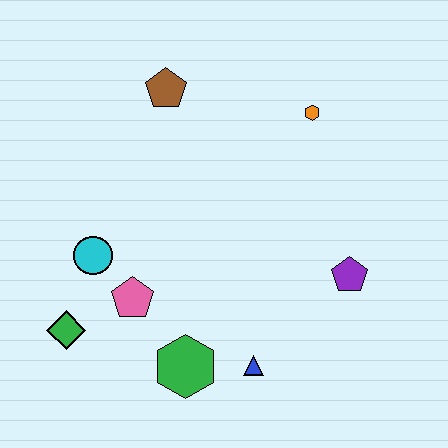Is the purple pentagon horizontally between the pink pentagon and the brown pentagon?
No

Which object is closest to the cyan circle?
The pink pentagon is closest to the cyan circle.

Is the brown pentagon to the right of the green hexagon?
No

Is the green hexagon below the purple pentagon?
Yes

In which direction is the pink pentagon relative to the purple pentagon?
The pink pentagon is to the left of the purple pentagon.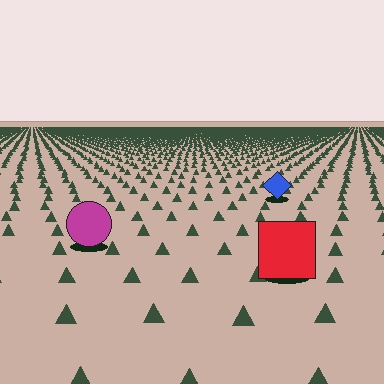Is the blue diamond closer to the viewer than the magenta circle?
No. The magenta circle is closer — you can tell from the texture gradient: the ground texture is coarser near it.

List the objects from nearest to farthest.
From nearest to farthest: the red square, the magenta circle, the blue diamond.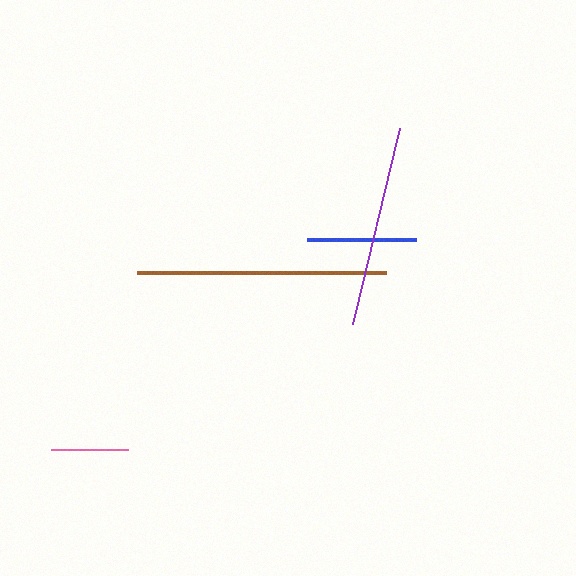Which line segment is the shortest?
The pink line is the shortest at approximately 77 pixels.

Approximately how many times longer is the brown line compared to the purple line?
The brown line is approximately 1.2 times the length of the purple line.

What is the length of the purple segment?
The purple segment is approximately 202 pixels long.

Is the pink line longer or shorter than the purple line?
The purple line is longer than the pink line.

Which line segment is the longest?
The brown line is the longest at approximately 249 pixels.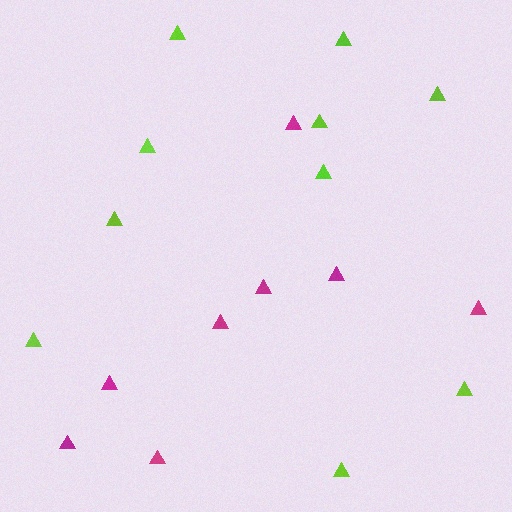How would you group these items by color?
There are 2 groups: one group of lime triangles (10) and one group of magenta triangles (8).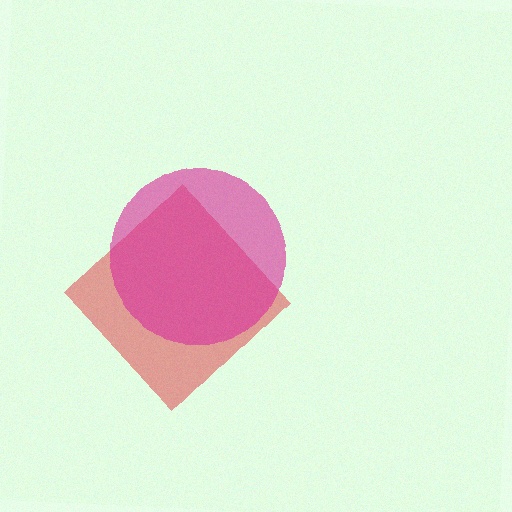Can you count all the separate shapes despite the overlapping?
Yes, there are 2 separate shapes.